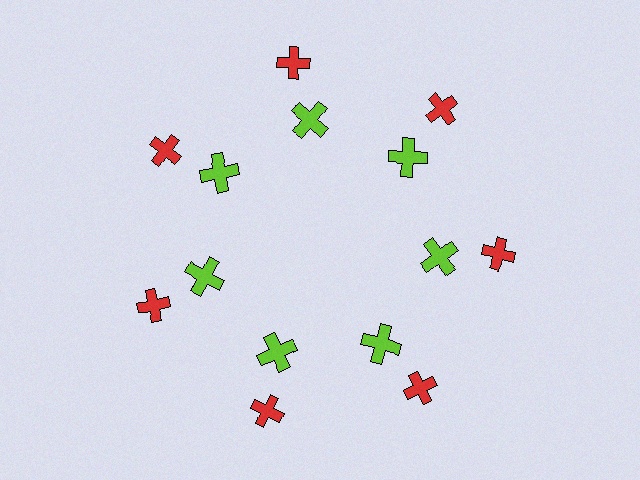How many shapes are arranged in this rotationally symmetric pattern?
There are 14 shapes, arranged in 7 groups of 2.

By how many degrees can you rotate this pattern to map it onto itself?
The pattern maps onto itself every 51 degrees of rotation.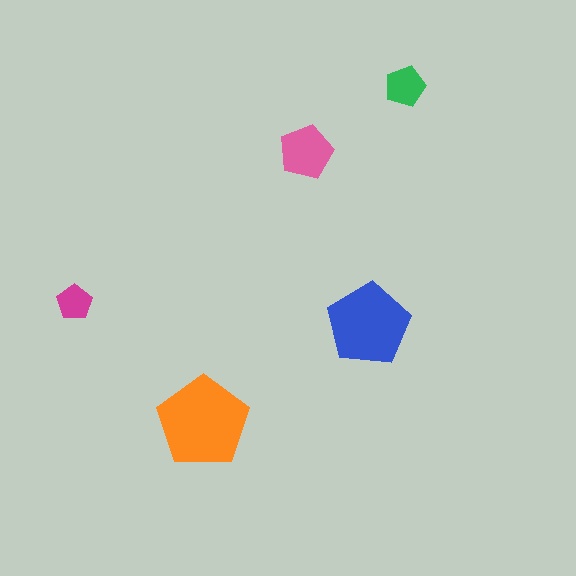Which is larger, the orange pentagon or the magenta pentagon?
The orange one.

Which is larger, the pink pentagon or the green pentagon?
The pink one.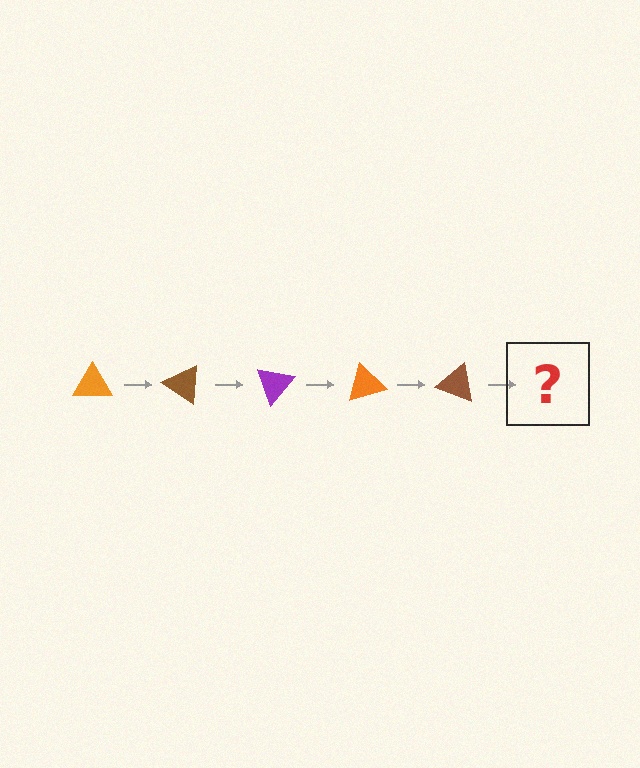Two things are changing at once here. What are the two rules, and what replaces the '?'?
The two rules are that it rotates 35 degrees each step and the color cycles through orange, brown, and purple. The '?' should be a purple triangle, rotated 175 degrees from the start.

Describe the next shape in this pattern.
It should be a purple triangle, rotated 175 degrees from the start.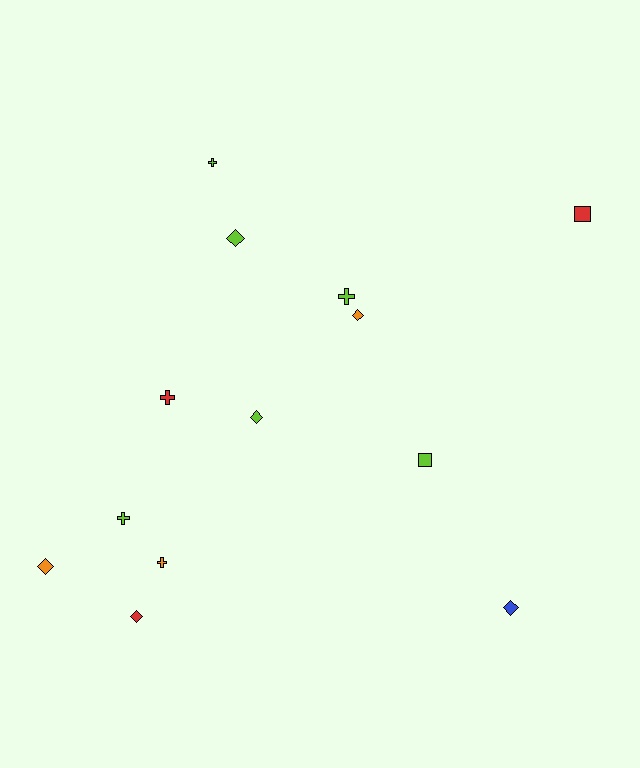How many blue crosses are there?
There are no blue crosses.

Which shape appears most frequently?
Diamond, with 6 objects.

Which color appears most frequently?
Lime, with 6 objects.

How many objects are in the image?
There are 13 objects.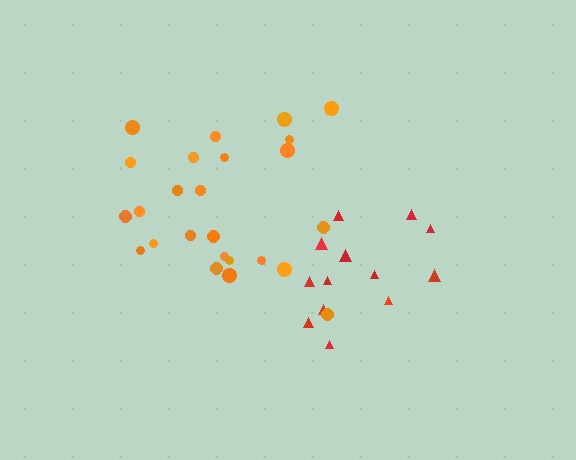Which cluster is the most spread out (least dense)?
Orange.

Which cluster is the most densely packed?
Red.